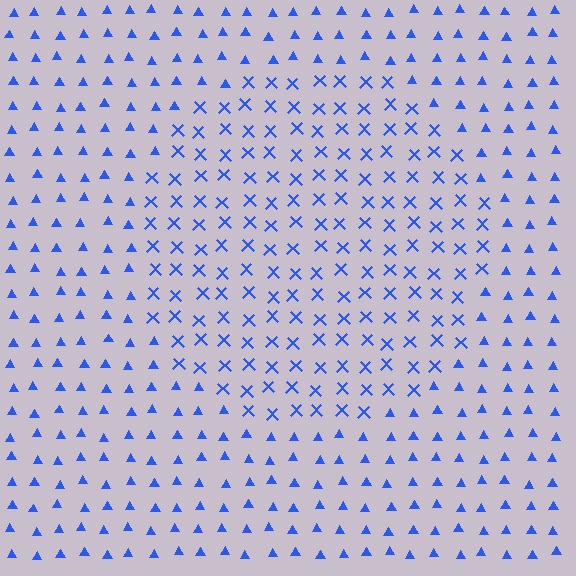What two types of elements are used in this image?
The image uses X marks inside the circle region and triangles outside it.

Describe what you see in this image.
The image is filled with small blue elements arranged in a uniform grid. A circle-shaped region contains X marks, while the surrounding area contains triangles. The boundary is defined purely by the change in element shape.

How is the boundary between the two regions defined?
The boundary is defined by a change in element shape: X marks inside vs. triangles outside. All elements share the same color and spacing.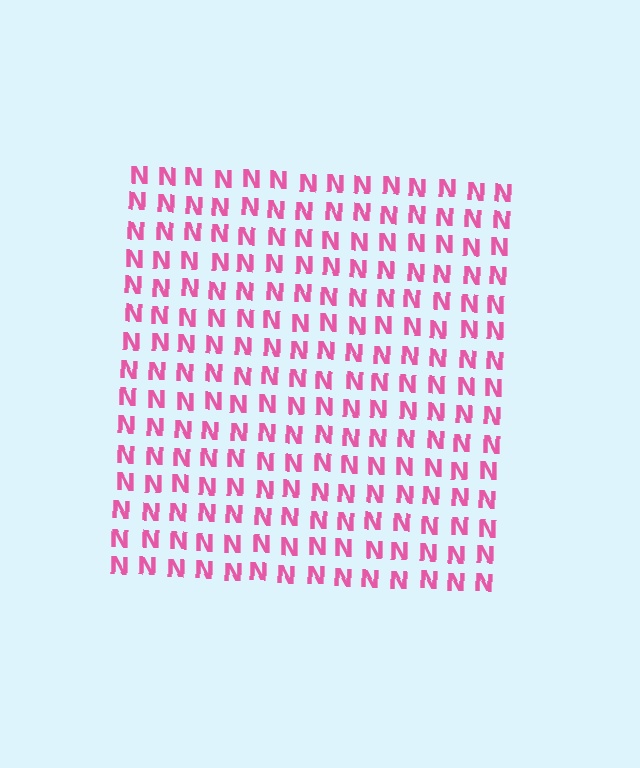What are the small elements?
The small elements are letter N's.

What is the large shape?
The large shape is a square.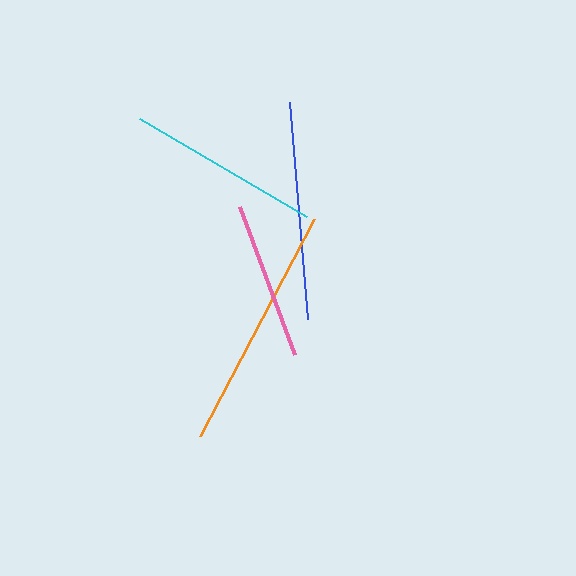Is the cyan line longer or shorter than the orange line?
The orange line is longer than the cyan line.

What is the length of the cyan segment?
The cyan segment is approximately 194 pixels long.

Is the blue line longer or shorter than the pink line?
The blue line is longer than the pink line.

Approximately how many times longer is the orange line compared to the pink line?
The orange line is approximately 1.6 times the length of the pink line.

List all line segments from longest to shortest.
From longest to shortest: orange, blue, cyan, pink.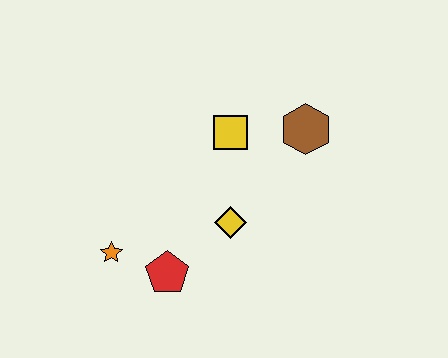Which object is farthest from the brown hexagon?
The orange star is farthest from the brown hexagon.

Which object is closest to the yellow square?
The brown hexagon is closest to the yellow square.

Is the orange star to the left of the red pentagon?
Yes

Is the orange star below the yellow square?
Yes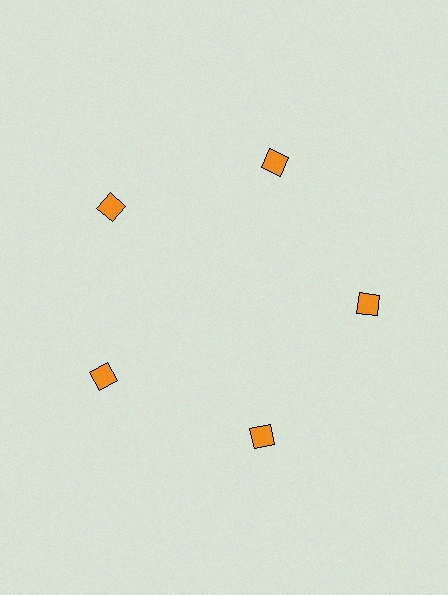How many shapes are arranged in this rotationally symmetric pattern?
There are 5 shapes, arranged in 5 groups of 1.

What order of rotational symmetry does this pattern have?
This pattern has 5-fold rotational symmetry.